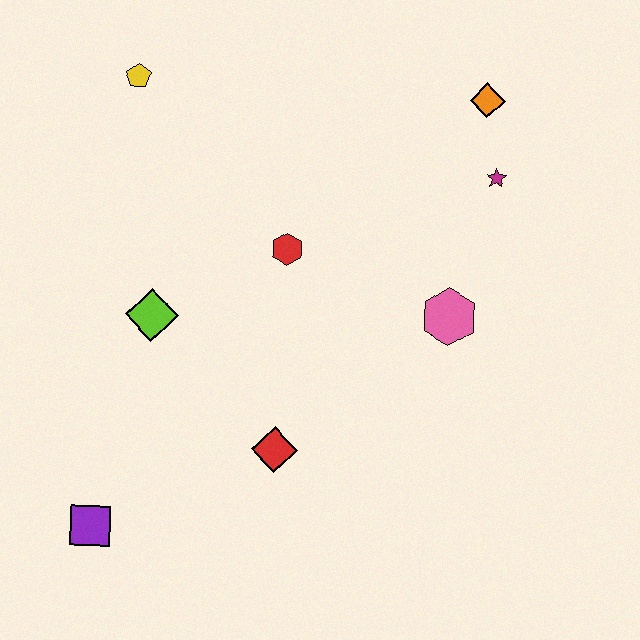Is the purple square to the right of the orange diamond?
No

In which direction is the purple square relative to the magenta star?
The purple square is to the left of the magenta star.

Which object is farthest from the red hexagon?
The purple square is farthest from the red hexagon.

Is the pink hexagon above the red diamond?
Yes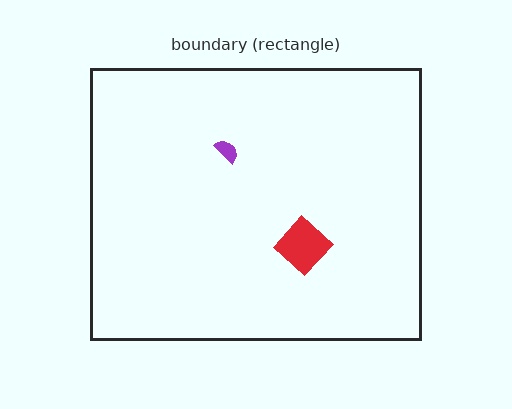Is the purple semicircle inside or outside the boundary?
Inside.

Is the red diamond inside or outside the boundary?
Inside.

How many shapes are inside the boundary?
2 inside, 0 outside.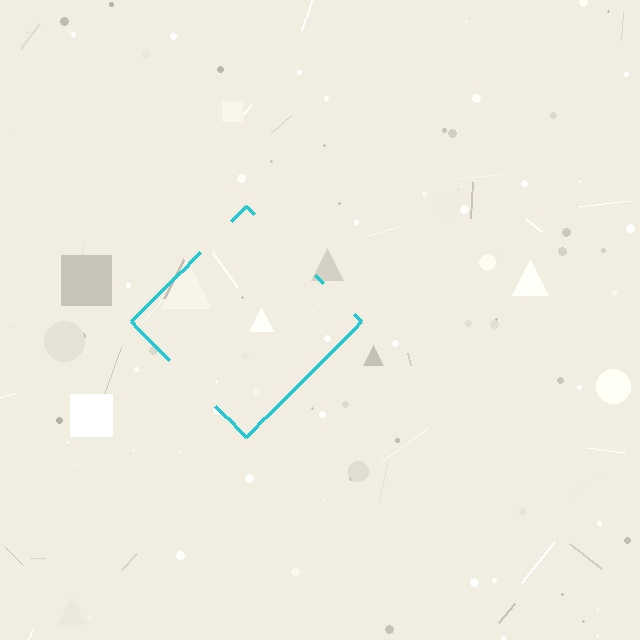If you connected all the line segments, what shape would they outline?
They would outline a diamond.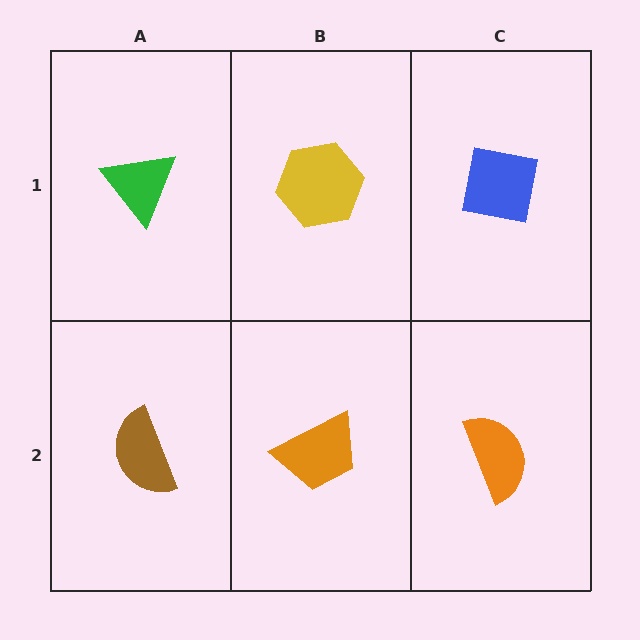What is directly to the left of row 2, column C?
An orange trapezoid.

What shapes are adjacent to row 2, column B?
A yellow hexagon (row 1, column B), a brown semicircle (row 2, column A), an orange semicircle (row 2, column C).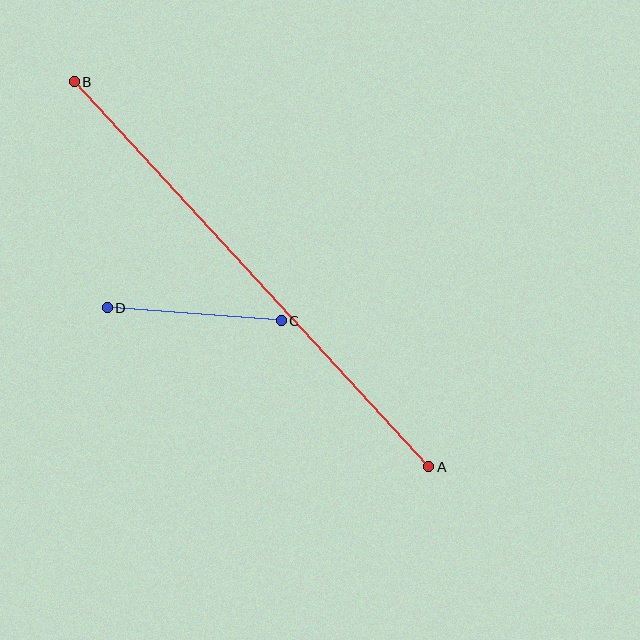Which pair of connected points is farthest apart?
Points A and B are farthest apart.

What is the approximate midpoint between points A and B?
The midpoint is at approximately (251, 274) pixels.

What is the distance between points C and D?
The distance is approximately 174 pixels.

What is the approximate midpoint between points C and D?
The midpoint is at approximately (194, 314) pixels.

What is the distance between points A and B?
The distance is approximately 523 pixels.